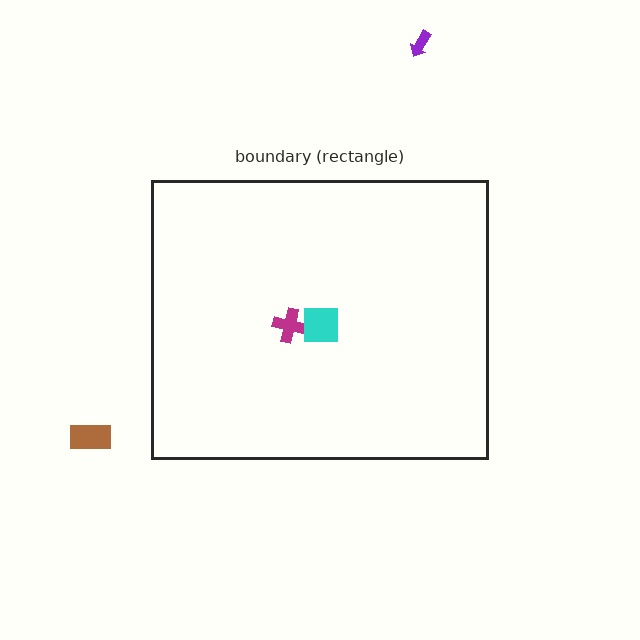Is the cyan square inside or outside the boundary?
Inside.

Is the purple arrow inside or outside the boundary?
Outside.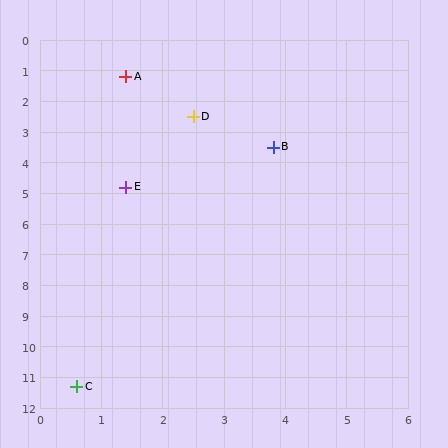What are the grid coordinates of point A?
Point A is at approximately (1.4, 1.2).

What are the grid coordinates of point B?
Point B is at approximately (3.8, 3.5).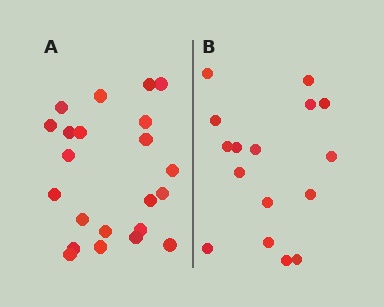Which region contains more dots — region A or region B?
Region A (the left region) has more dots.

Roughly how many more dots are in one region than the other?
Region A has about 6 more dots than region B.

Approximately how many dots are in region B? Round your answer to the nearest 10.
About 20 dots. (The exact count is 16, which rounds to 20.)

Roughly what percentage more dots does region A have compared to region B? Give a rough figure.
About 40% more.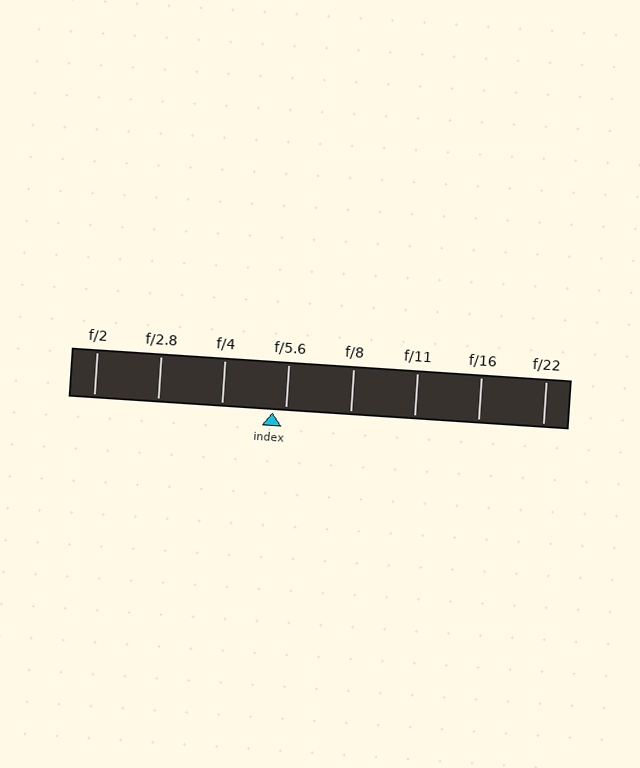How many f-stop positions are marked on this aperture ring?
There are 8 f-stop positions marked.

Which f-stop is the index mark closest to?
The index mark is closest to f/5.6.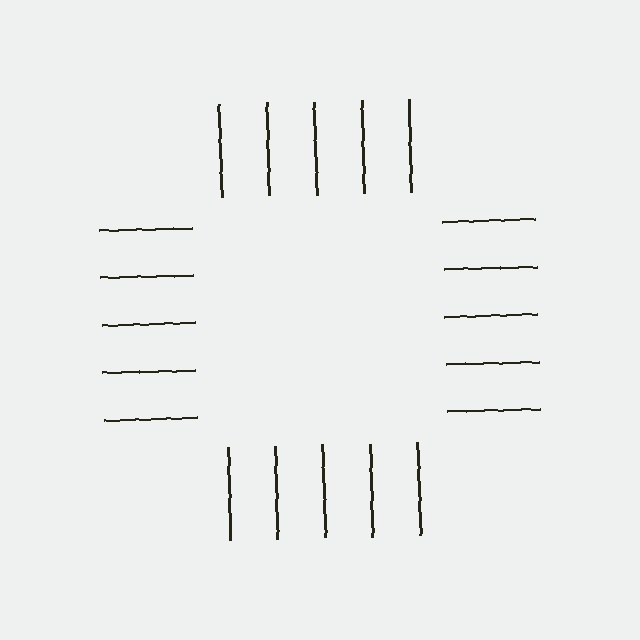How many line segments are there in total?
20 — 5 along each of the 4 edges.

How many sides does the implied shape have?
4 sides — the line-ends trace a square.